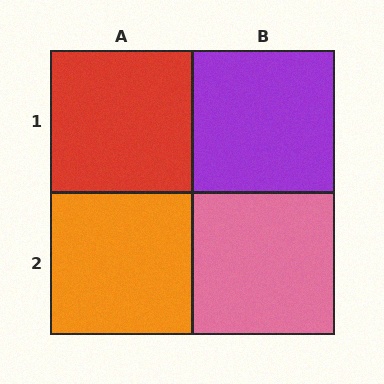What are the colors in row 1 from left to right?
Red, purple.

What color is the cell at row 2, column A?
Orange.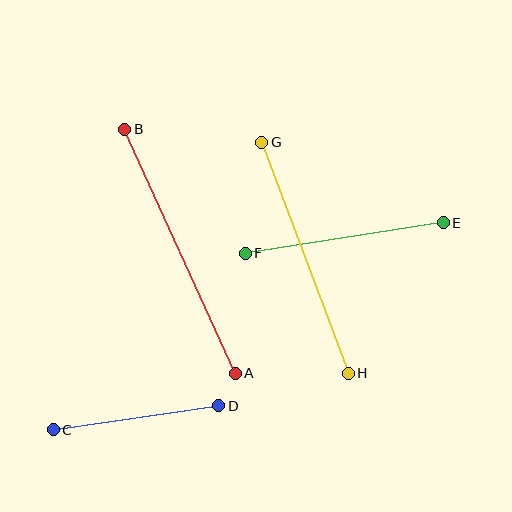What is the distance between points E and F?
The distance is approximately 201 pixels.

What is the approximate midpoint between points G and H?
The midpoint is at approximately (305, 258) pixels.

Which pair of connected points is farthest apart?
Points A and B are farthest apart.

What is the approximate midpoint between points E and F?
The midpoint is at approximately (344, 238) pixels.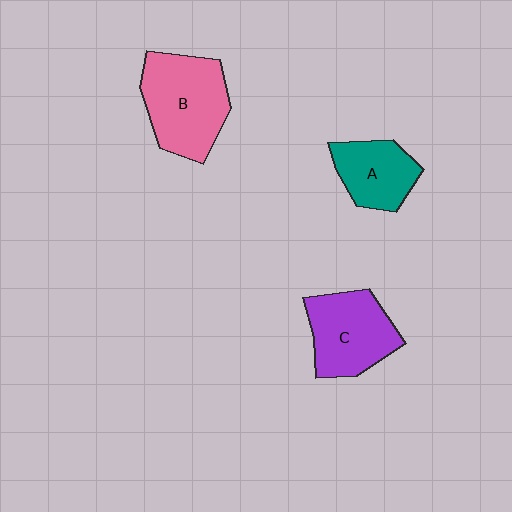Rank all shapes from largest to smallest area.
From largest to smallest: B (pink), C (purple), A (teal).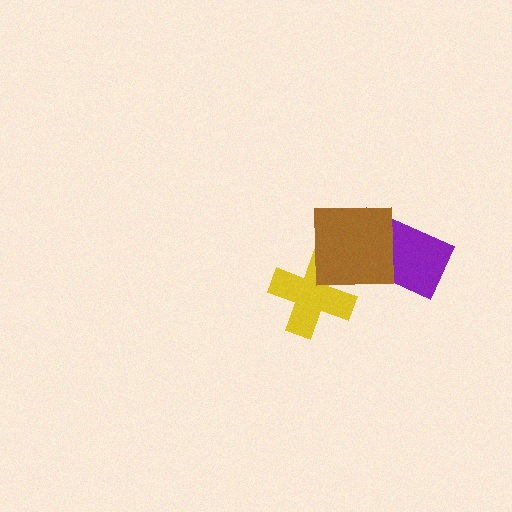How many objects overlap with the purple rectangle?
1 object overlaps with the purple rectangle.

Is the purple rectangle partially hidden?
Yes, it is partially covered by another shape.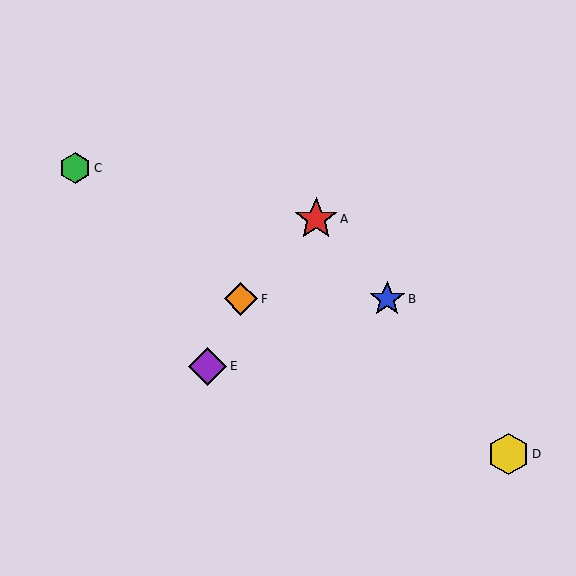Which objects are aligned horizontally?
Objects B, F are aligned horizontally.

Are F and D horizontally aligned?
No, F is at y≈299 and D is at y≈454.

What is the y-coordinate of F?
Object F is at y≈299.